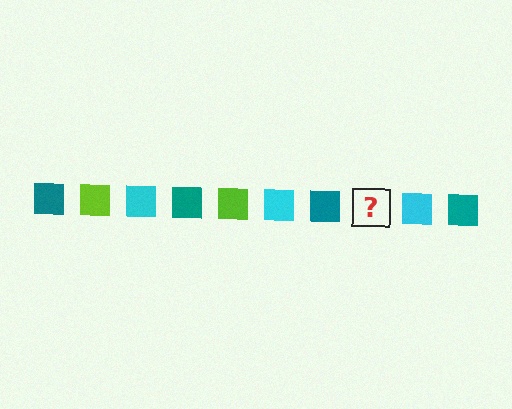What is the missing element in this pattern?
The missing element is a lime square.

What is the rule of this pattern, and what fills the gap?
The rule is that the pattern cycles through teal, lime, cyan squares. The gap should be filled with a lime square.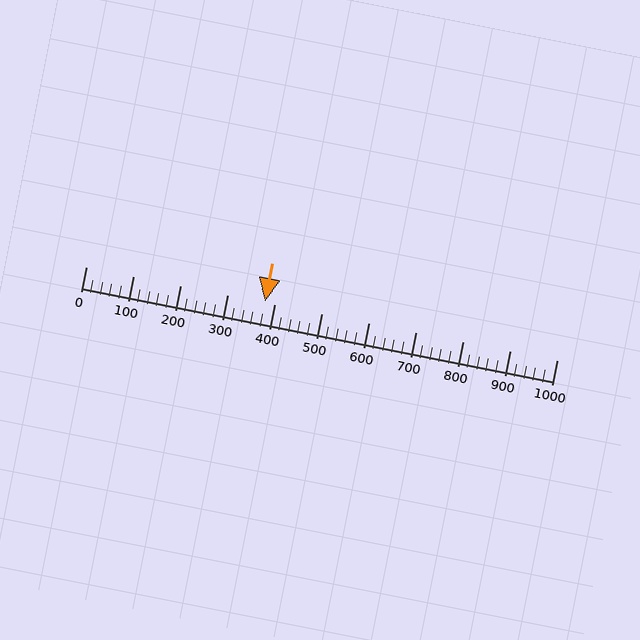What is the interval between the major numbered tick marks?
The major tick marks are spaced 100 units apart.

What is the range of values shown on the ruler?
The ruler shows values from 0 to 1000.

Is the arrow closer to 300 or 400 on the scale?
The arrow is closer to 400.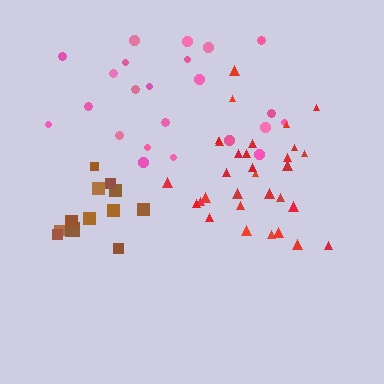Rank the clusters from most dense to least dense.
red, brown, pink.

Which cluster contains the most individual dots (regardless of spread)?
Red (31).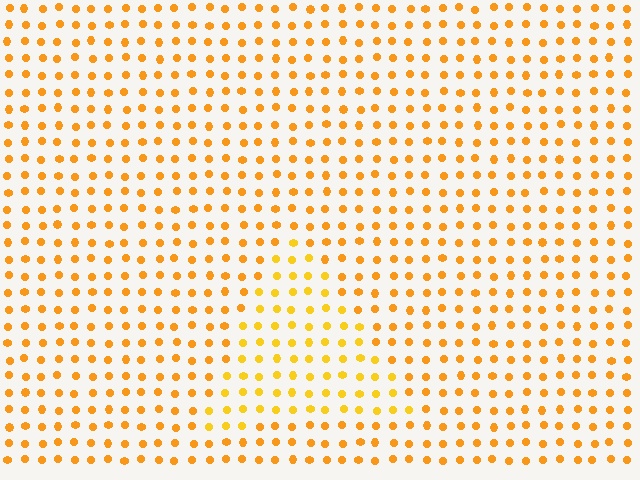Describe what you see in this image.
The image is filled with small orange elements in a uniform arrangement. A triangle-shaped region is visible where the elements are tinted to a slightly different hue, forming a subtle color boundary.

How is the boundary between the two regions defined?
The boundary is defined purely by a slight shift in hue (about 15 degrees). Spacing, size, and orientation are identical on both sides.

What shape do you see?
I see a triangle.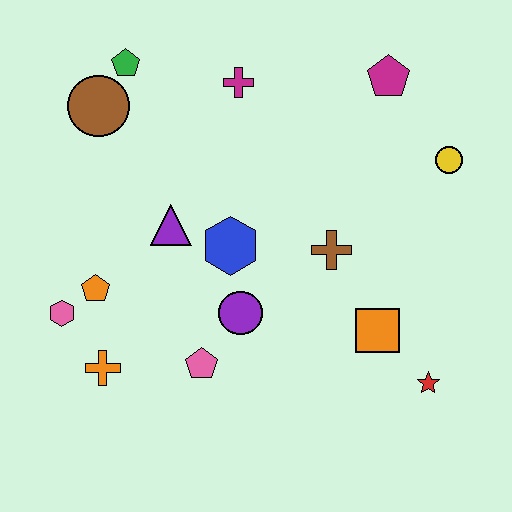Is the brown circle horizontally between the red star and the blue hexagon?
No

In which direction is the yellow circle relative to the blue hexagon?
The yellow circle is to the right of the blue hexagon.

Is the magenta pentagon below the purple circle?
No